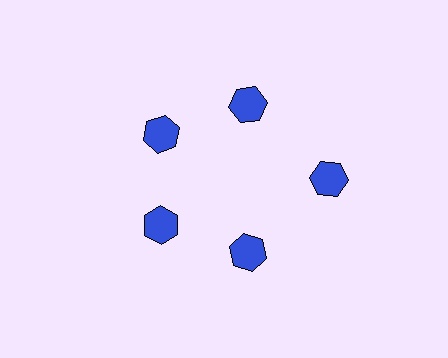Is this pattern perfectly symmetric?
No. The 5 blue hexagons are arranged in a ring, but one element near the 3 o'clock position is pushed outward from the center, breaking the 5-fold rotational symmetry.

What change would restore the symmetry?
The symmetry would be restored by moving it inward, back onto the ring so that all 5 hexagons sit at equal angles and equal distance from the center.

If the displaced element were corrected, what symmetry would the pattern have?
It would have 5-fold rotational symmetry — the pattern would map onto itself every 72 degrees.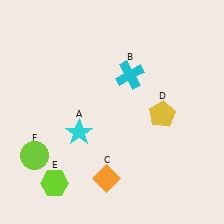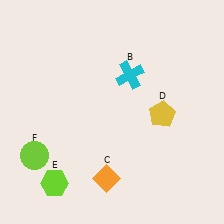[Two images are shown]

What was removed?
The cyan star (A) was removed in Image 2.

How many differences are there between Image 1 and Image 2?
There is 1 difference between the two images.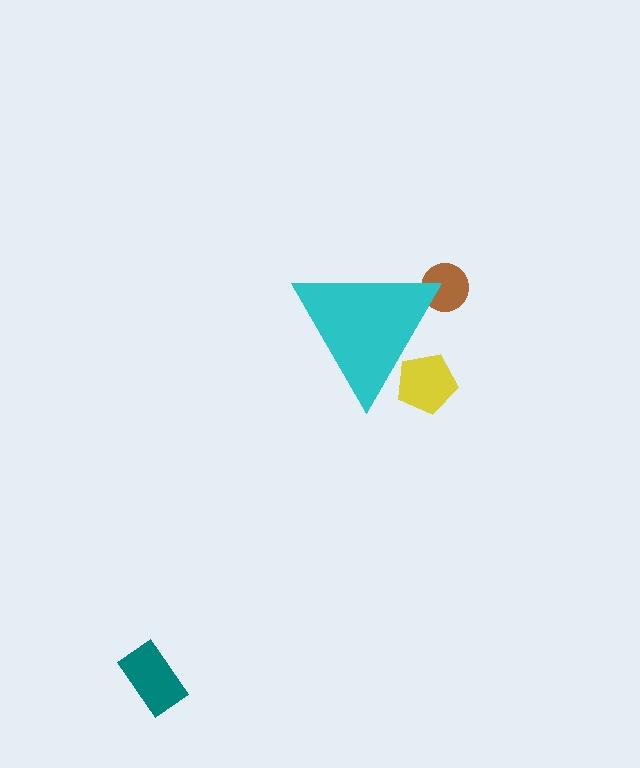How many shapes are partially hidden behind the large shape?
2 shapes are partially hidden.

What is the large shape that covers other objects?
A cyan triangle.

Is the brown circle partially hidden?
Yes, the brown circle is partially hidden behind the cyan triangle.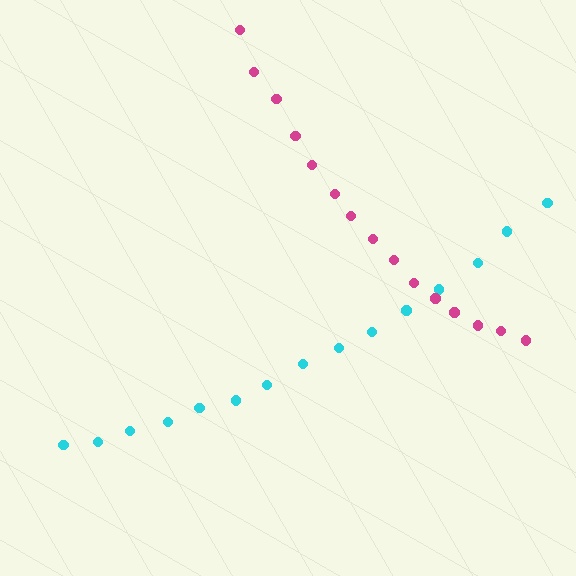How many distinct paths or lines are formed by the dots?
There are 2 distinct paths.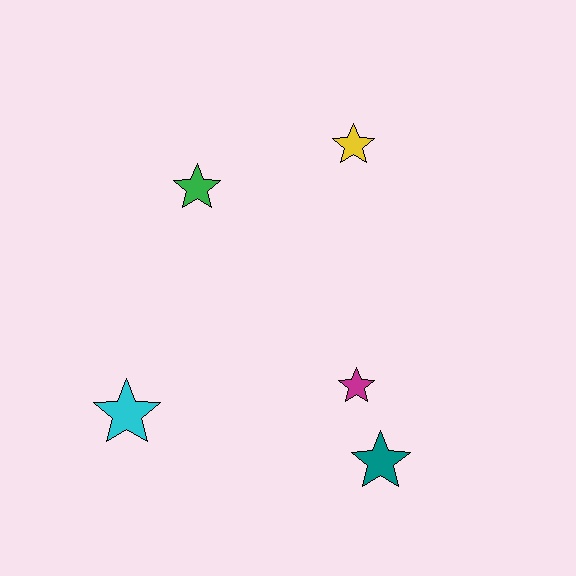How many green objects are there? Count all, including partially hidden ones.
There is 1 green object.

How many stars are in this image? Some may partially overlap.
There are 5 stars.